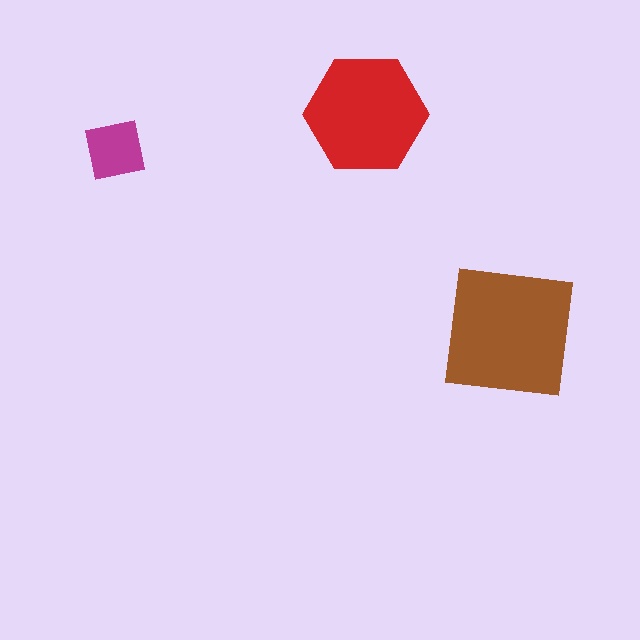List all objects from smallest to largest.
The magenta square, the red hexagon, the brown square.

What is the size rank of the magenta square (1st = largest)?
3rd.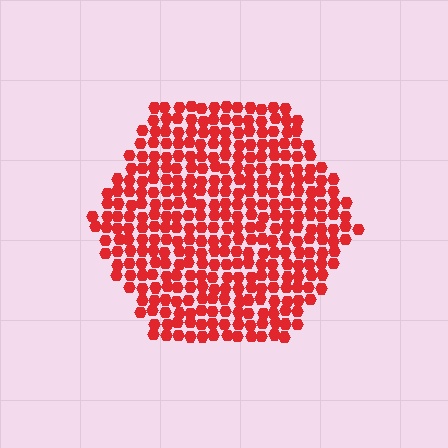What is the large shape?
The large shape is a hexagon.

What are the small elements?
The small elements are hexagons.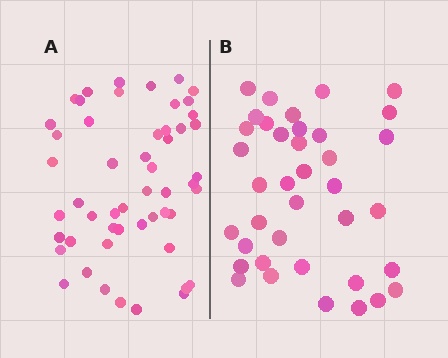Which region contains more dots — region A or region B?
Region A (the left region) has more dots.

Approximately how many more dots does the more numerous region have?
Region A has approximately 15 more dots than region B.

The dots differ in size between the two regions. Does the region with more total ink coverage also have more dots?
No. Region B has more total ink coverage because its dots are larger, but region A actually contains more individual dots. Total area can be misleading — the number of items is what matters here.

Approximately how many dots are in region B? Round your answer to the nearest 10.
About 40 dots. (The exact count is 38, which rounds to 40.)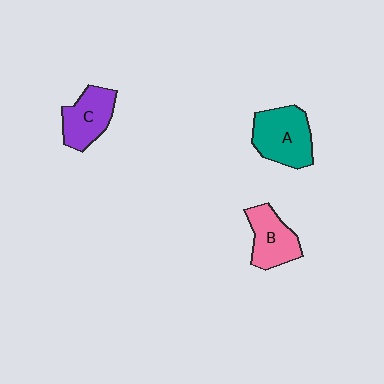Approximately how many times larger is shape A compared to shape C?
Approximately 1.2 times.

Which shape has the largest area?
Shape A (teal).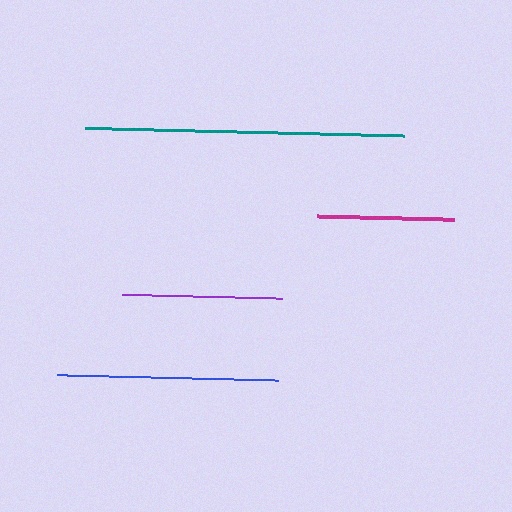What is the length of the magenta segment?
The magenta segment is approximately 138 pixels long.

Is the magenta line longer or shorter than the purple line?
The purple line is longer than the magenta line.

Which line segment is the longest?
The teal line is the longest at approximately 319 pixels.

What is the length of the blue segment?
The blue segment is approximately 221 pixels long.